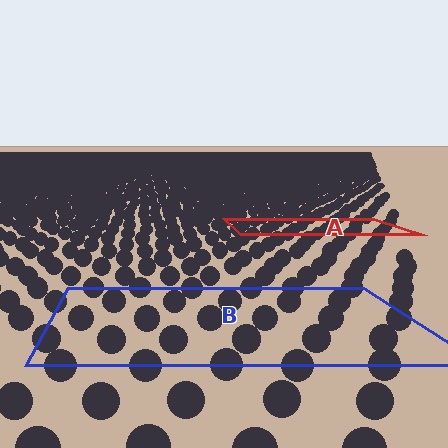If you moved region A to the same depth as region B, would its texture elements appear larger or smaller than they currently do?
They would appear larger. At a closer depth, the same texture elements are projected at a bigger on-screen size.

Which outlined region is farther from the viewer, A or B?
Region A is farther from the viewer — the texture elements inside it appear smaller and more densely packed.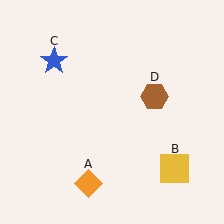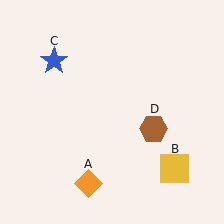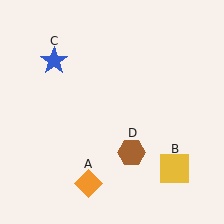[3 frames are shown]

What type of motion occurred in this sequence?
The brown hexagon (object D) rotated clockwise around the center of the scene.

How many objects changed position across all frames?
1 object changed position: brown hexagon (object D).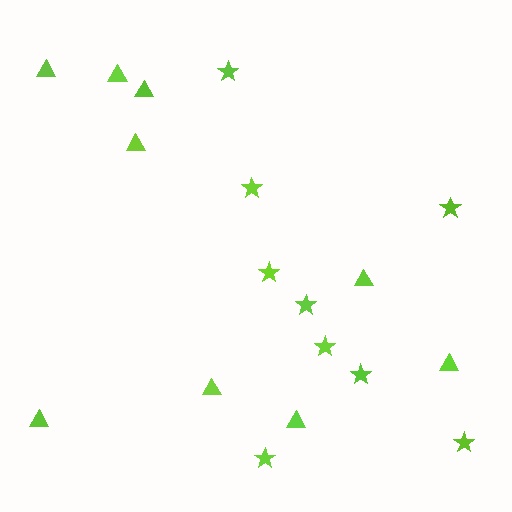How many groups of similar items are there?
There are 2 groups: one group of triangles (9) and one group of stars (9).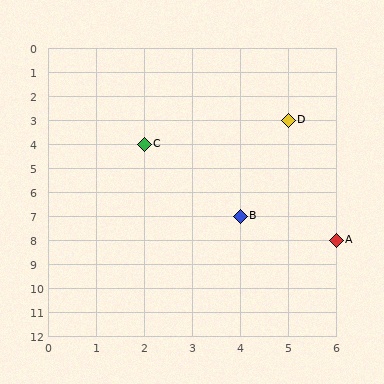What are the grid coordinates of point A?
Point A is at grid coordinates (6, 8).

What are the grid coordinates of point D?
Point D is at grid coordinates (5, 3).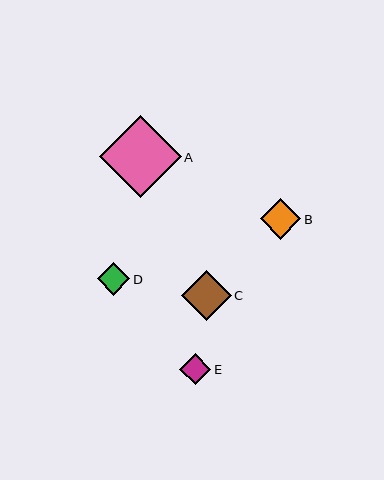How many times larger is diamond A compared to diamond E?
Diamond A is approximately 2.6 times the size of diamond E.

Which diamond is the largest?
Diamond A is the largest with a size of approximately 82 pixels.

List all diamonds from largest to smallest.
From largest to smallest: A, C, B, D, E.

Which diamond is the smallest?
Diamond E is the smallest with a size of approximately 31 pixels.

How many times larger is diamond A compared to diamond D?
Diamond A is approximately 2.5 times the size of diamond D.